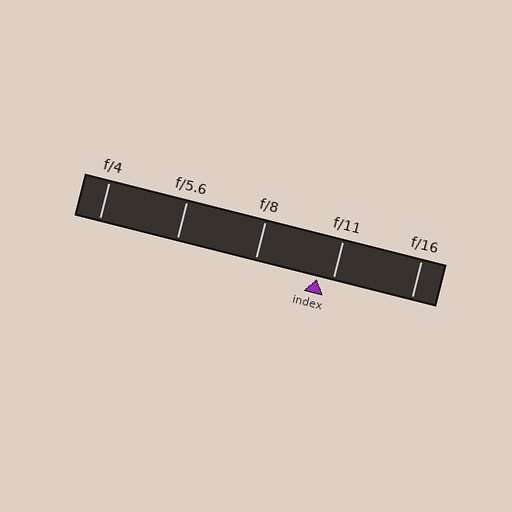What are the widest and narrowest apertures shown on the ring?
The widest aperture shown is f/4 and the narrowest is f/16.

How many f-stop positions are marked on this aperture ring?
There are 5 f-stop positions marked.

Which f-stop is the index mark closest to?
The index mark is closest to f/11.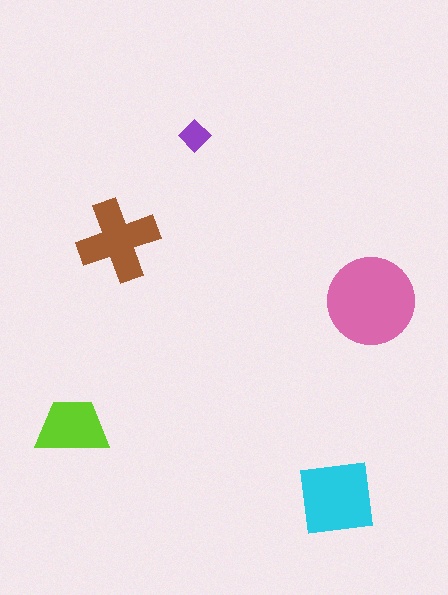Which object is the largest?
The pink circle.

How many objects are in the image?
There are 5 objects in the image.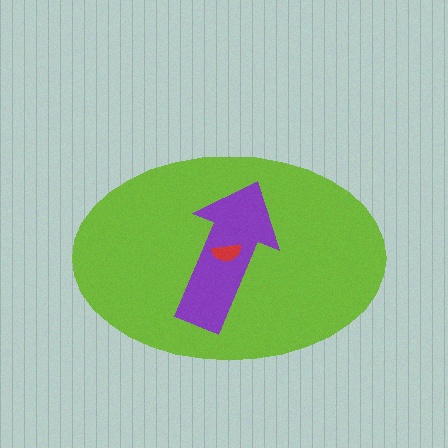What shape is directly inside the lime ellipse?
The purple arrow.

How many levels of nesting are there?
3.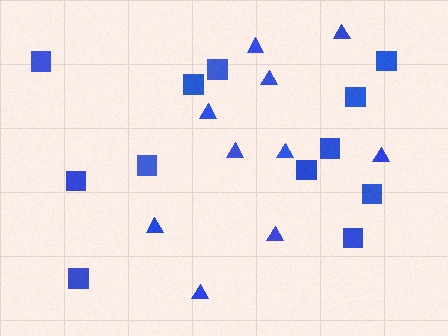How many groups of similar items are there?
There are 2 groups: one group of triangles (10) and one group of squares (12).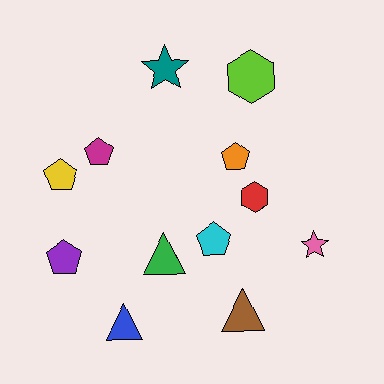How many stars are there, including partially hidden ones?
There are 2 stars.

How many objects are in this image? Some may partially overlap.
There are 12 objects.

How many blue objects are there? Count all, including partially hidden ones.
There is 1 blue object.